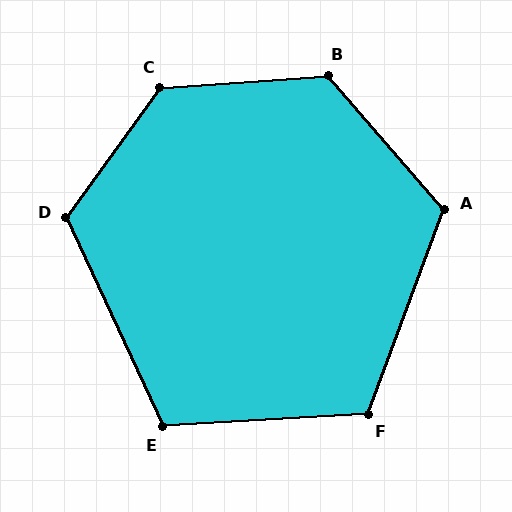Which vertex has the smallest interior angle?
E, at approximately 112 degrees.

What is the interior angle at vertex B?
Approximately 127 degrees (obtuse).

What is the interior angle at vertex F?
Approximately 114 degrees (obtuse).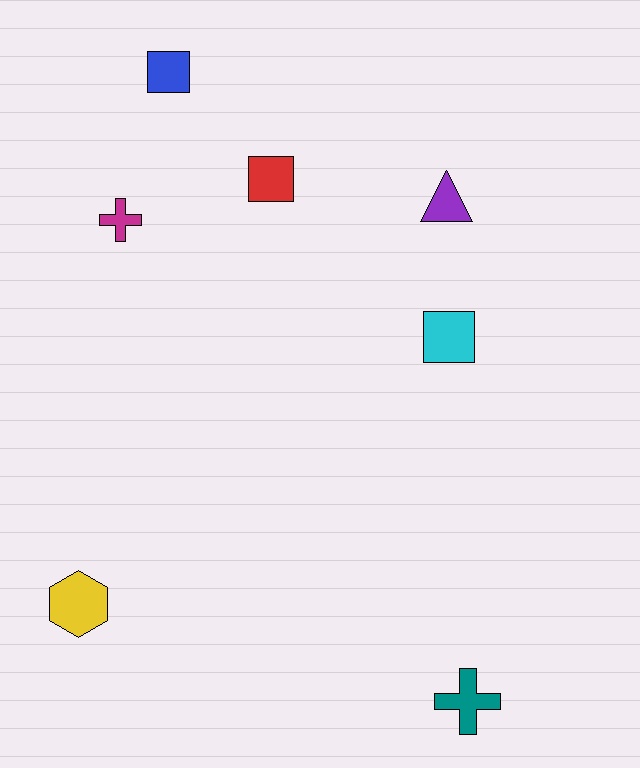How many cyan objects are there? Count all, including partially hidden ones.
There is 1 cyan object.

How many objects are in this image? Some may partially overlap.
There are 7 objects.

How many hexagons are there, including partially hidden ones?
There is 1 hexagon.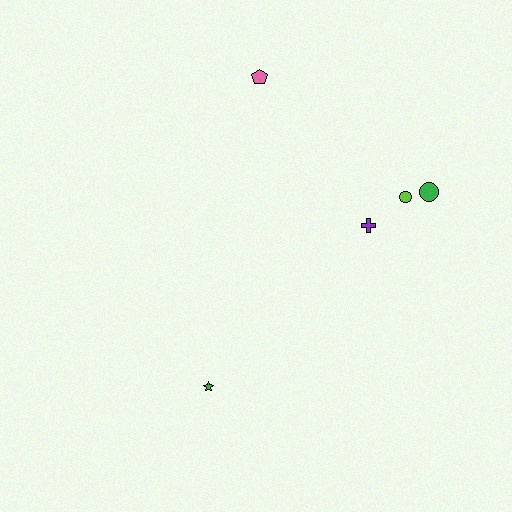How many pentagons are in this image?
There is 1 pentagon.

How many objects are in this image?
There are 5 objects.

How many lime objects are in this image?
There is 1 lime object.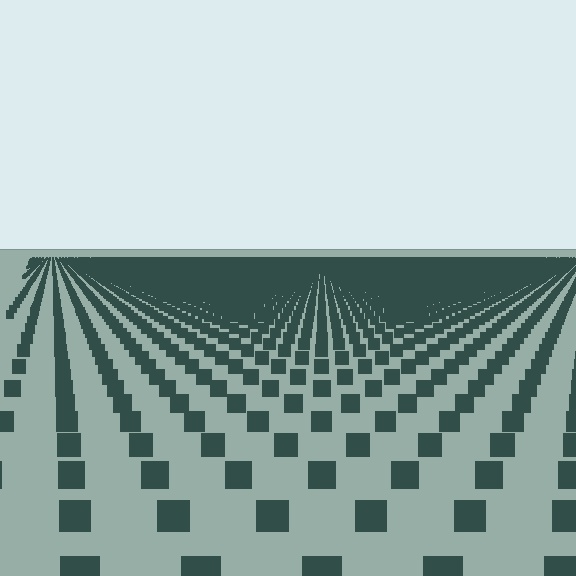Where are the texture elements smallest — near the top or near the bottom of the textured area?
Near the top.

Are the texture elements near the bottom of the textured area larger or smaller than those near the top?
Larger. Near the bottom, elements are closer to the viewer and appear at a bigger on-screen size.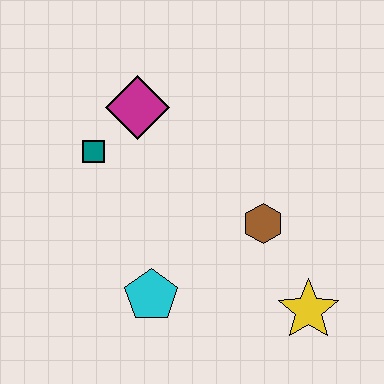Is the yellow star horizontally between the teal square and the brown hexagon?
No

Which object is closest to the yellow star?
The brown hexagon is closest to the yellow star.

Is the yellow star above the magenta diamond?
No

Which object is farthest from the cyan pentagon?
The magenta diamond is farthest from the cyan pentagon.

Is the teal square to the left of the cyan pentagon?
Yes